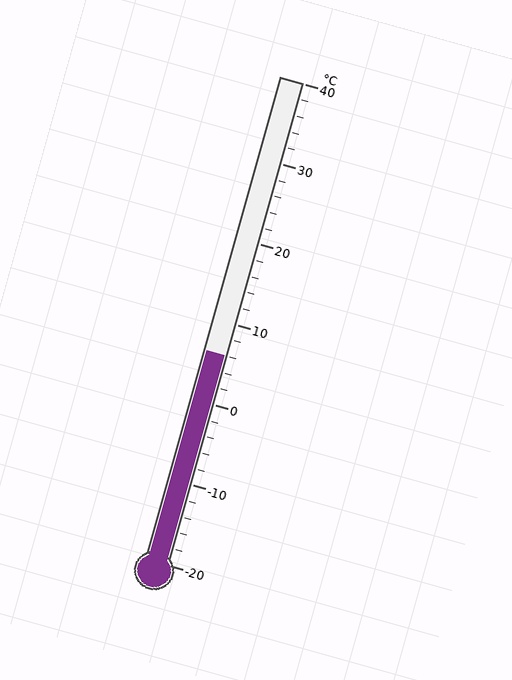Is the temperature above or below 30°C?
The temperature is below 30°C.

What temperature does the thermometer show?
The thermometer shows approximately 6°C.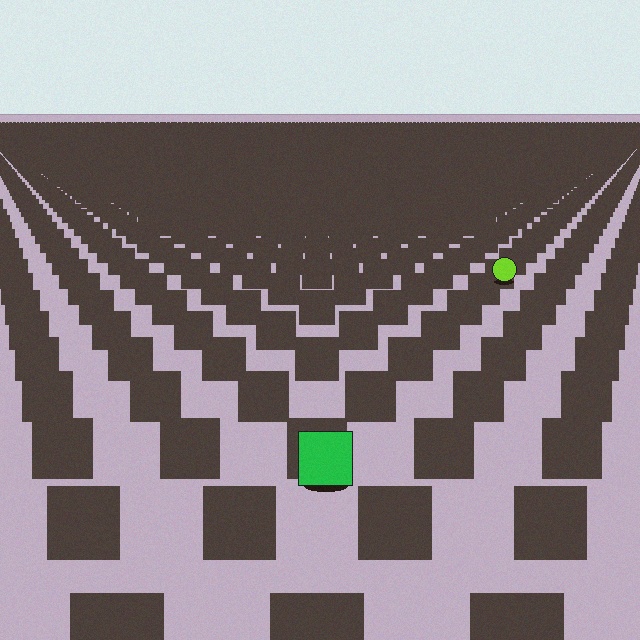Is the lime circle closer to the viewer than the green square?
No. The green square is closer — you can tell from the texture gradient: the ground texture is coarser near it.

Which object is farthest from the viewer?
The lime circle is farthest from the viewer. It appears smaller and the ground texture around it is denser.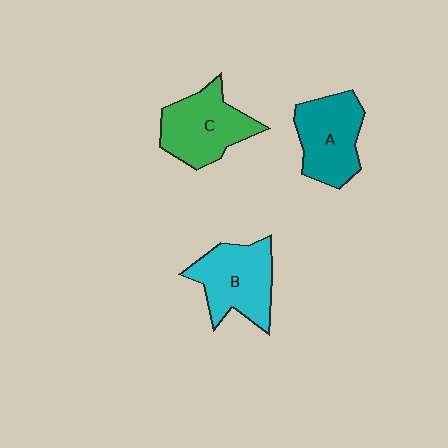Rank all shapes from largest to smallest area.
From largest to smallest: B (cyan), C (green), A (teal).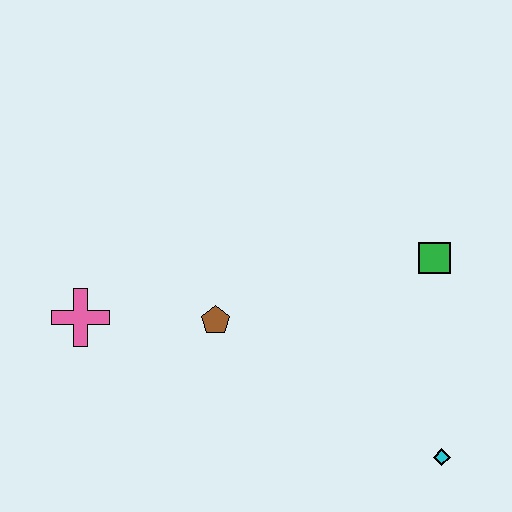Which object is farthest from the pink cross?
The cyan diamond is farthest from the pink cross.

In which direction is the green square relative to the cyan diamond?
The green square is above the cyan diamond.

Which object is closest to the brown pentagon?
The pink cross is closest to the brown pentagon.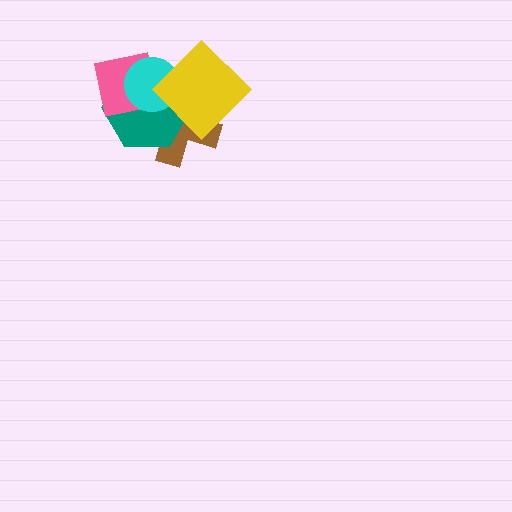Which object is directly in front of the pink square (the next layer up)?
The cyan circle is directly in front of the pink square.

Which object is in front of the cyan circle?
The yellow diamond is in front of the cyan circle.